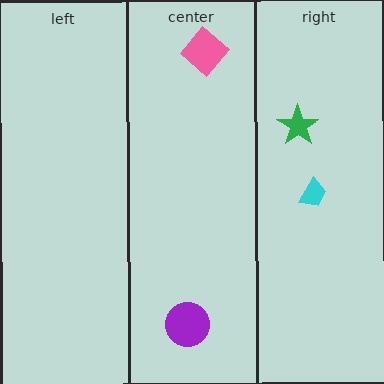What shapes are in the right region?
The green star, the cyan trapezoid.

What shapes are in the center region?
The purple circle, the pink diamond.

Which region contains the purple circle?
The center region.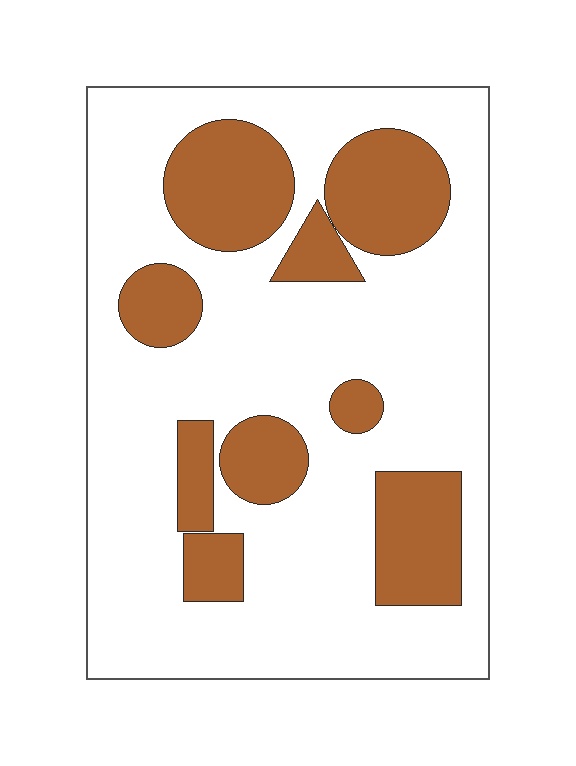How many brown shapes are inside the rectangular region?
9.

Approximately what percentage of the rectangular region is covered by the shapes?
Approximately 25%.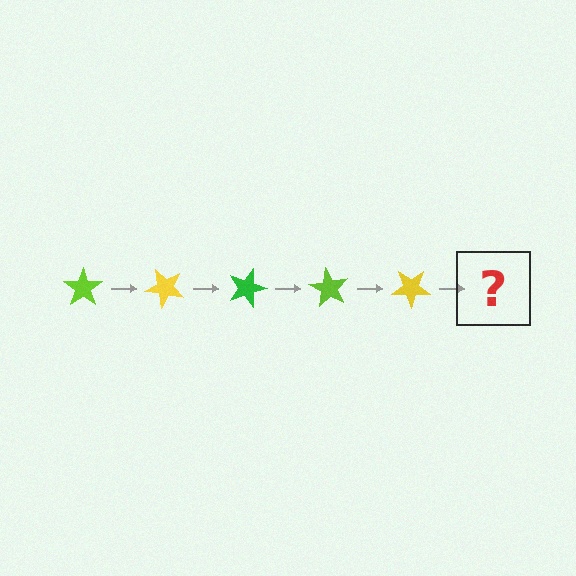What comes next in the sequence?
The next element should be a green star, rotated 225 degrees from the start.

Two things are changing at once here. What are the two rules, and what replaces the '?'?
The two rules are that it rotates 45 degrees each step and the color cycles through lime, yellow, and green. The '?' should be a green star, rotated 225 degrees from the start.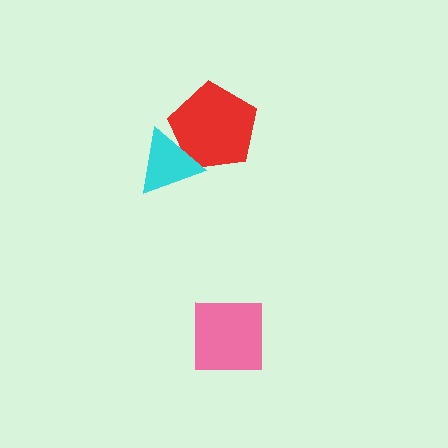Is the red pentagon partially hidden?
Yes, it is partially covered by another shape.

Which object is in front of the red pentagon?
The cyan triangle is in front of the red pentagon.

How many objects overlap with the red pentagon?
1 object overlaps with the red pentagon.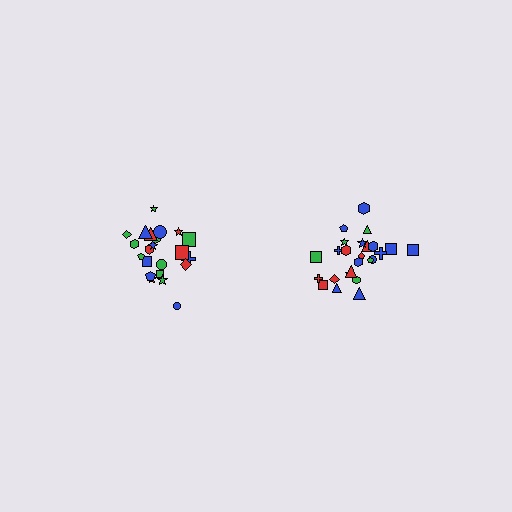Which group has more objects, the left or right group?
The right group.